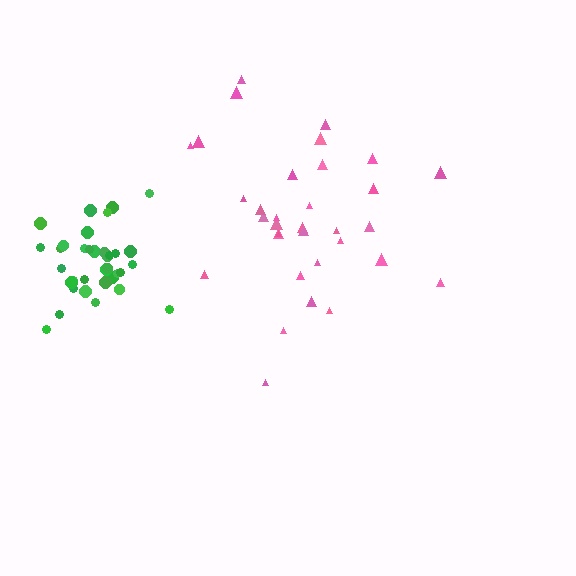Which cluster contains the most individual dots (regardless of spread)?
Green (35).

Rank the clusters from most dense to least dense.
green, pink.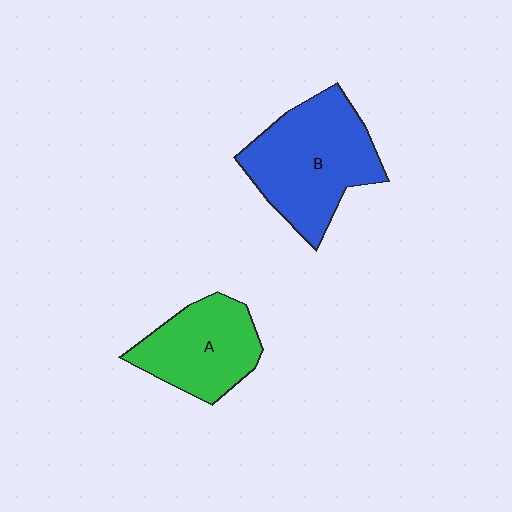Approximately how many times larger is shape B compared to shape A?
Approximately 1.4 times.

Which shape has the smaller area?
Shape A (green).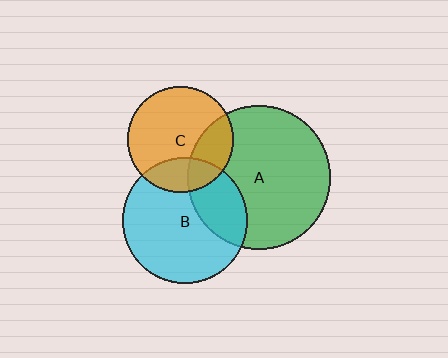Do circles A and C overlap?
Yes.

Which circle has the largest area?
Circle A (green).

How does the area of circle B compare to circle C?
Approximately 1.4 times.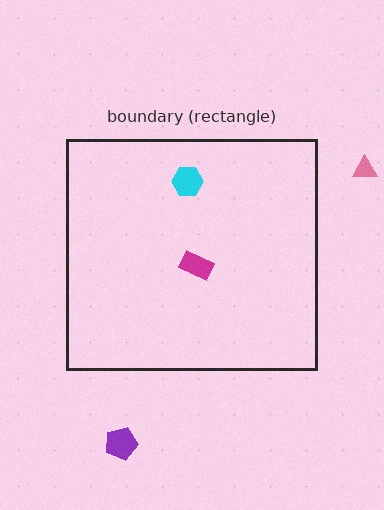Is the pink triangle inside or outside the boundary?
Outside.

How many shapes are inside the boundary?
2 inside, 2 outside.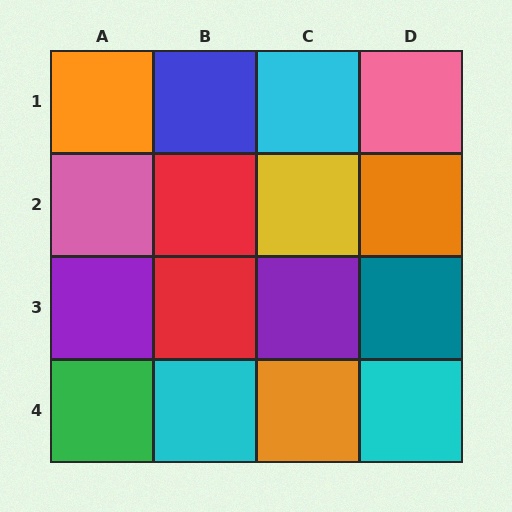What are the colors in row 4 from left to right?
Green, cyan, orange, cyan.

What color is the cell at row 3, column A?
Purple.